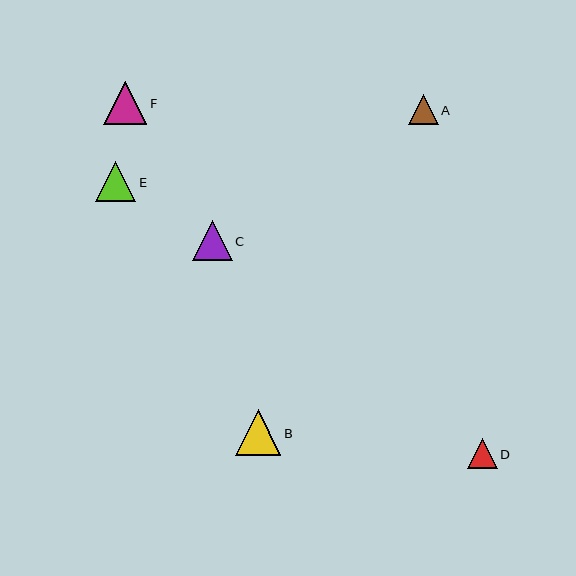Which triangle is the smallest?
Triangle D is the smallest with a size of approximately 29 pixels.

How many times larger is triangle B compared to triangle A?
Triangle B is approximately 1.5 times the size of triangle A.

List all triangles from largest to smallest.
From largest to smallest: B, F, E, C, A, D.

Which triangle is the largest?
Triangle B is the largest with a size of approximately 46 pixels.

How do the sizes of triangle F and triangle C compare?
Triangle F and triangle C are approximately the same size.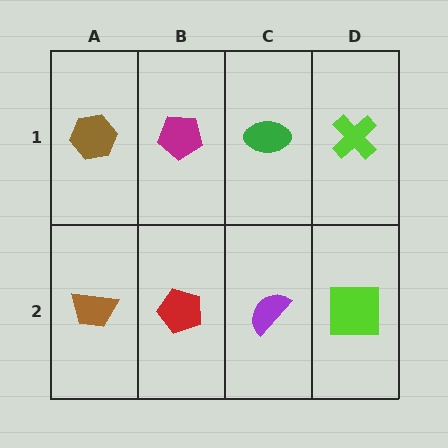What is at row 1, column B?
A magenta pentagon.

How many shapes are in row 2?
4 shapes.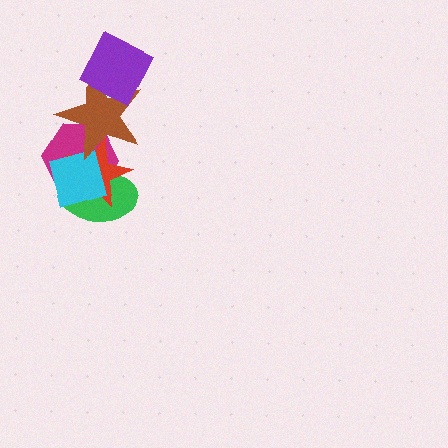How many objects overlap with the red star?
4 objects overlap with the red star.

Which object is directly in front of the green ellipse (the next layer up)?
The red star is directly in front of the green ellipse.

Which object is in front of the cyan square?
The brown star is in front of the cyan square.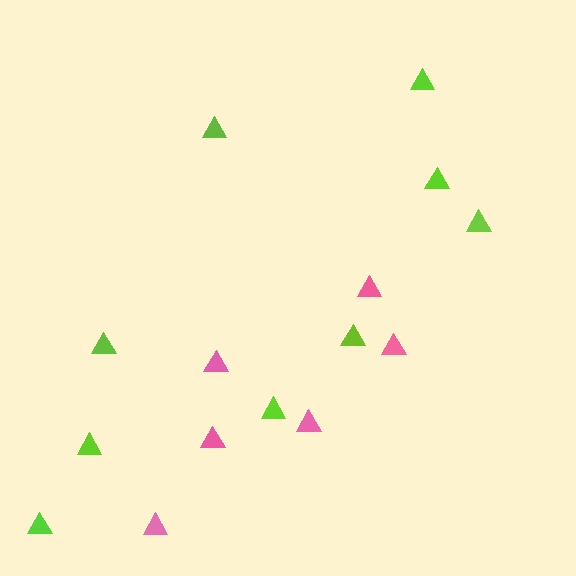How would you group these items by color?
There are 2 groups: one group of pink triangles (6) and one group of lime triangles (9).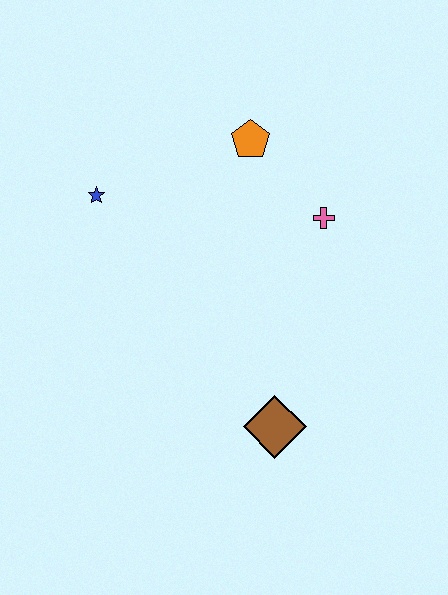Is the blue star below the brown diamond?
No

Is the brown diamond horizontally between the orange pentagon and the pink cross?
Yes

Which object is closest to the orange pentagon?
The pink cross is closest to the orange pentagon.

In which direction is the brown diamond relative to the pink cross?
The brown diamond is below the pink cross.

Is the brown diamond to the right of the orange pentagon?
Yes